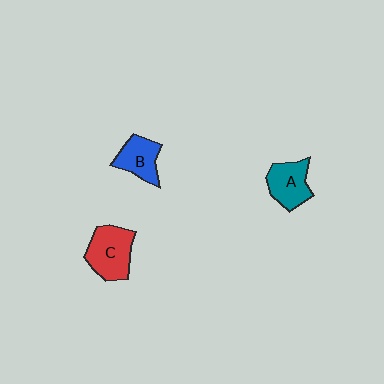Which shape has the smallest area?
Shape B (blue).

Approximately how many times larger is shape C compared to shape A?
Approximately 1.2 times.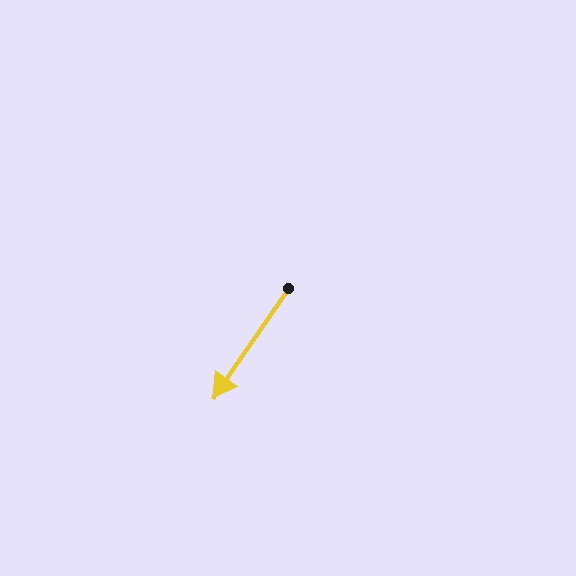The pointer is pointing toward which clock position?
Roughly 7 o'clock.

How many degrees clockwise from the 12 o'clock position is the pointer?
Approximately 214 degrees.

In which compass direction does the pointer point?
Southwest.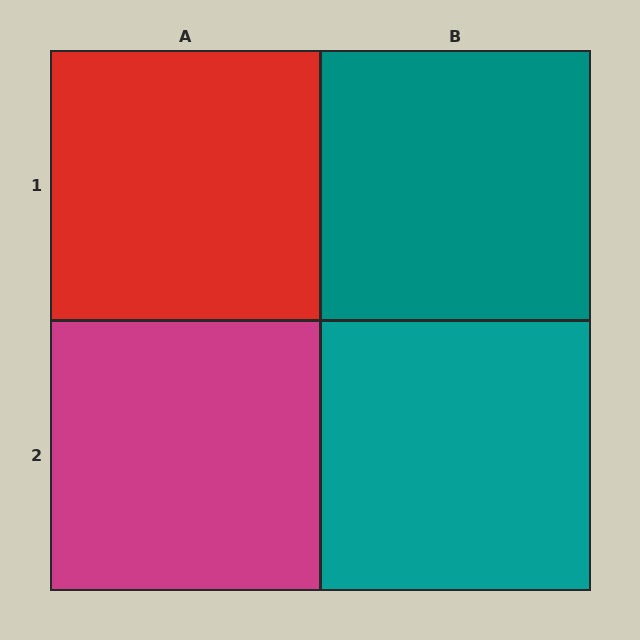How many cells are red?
1 cell is red.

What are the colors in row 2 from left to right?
Magenta, teal.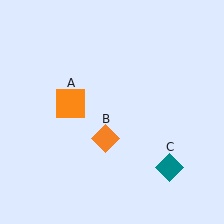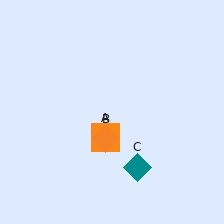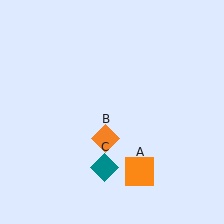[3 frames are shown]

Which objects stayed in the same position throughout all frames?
Orange diamond (object B) remained stationary.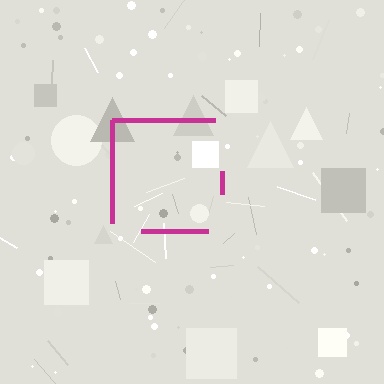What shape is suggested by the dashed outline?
The dashed outline suggests a square.